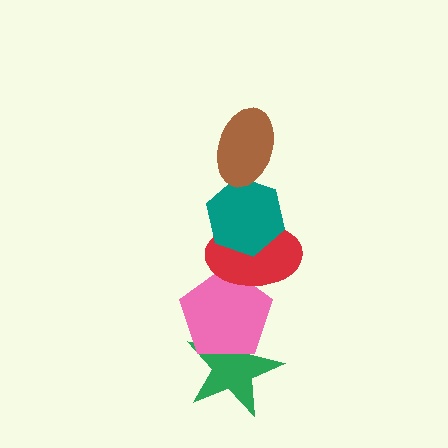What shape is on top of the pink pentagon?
The red ellipse is on top of the pink pentagon.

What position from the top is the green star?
The green star is 5th from the top.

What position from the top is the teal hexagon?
The teal hexagon is 2nd from the top.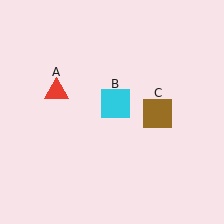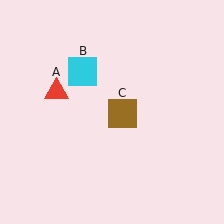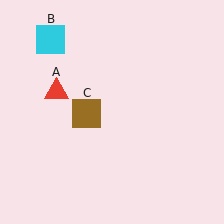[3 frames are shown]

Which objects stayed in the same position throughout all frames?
Red triangle (object A) remained stationary.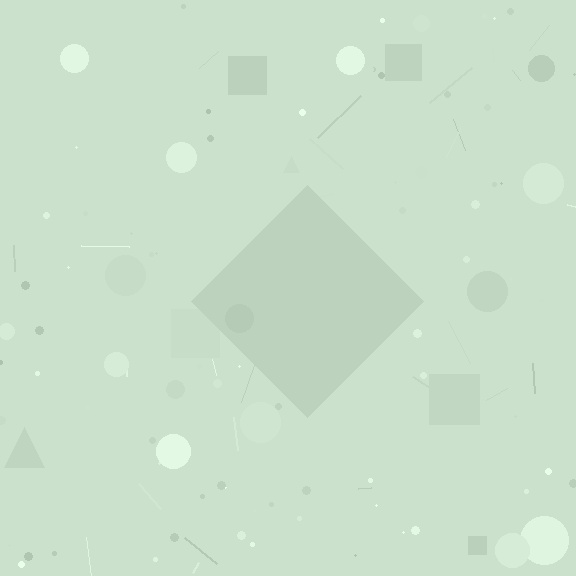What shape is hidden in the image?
A diamond is hidden in the image.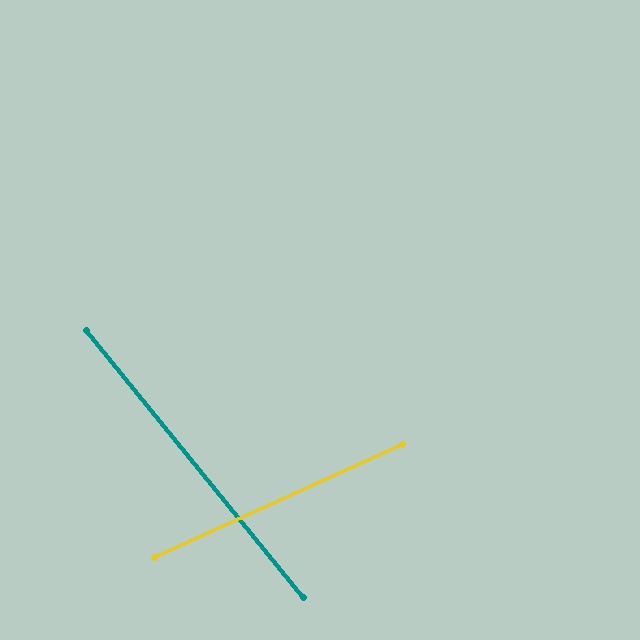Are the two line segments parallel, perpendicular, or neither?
Neither parallel nor perpendicular — they differ by about 75°.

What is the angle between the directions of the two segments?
Approximately 75 degrees.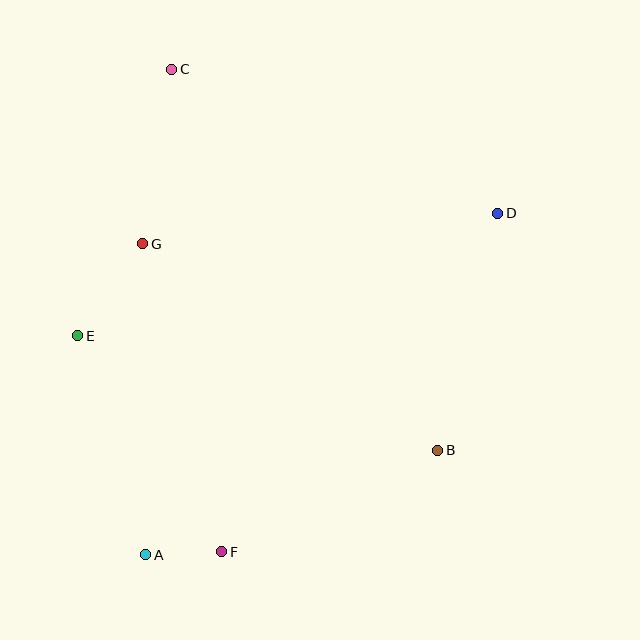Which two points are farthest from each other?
Points A and D are farthest from each other.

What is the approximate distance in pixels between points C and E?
The distance between C and E is approximately 282 pixels.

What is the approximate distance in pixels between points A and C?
The distance between A and C is approximately 486 pixels.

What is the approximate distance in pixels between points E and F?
The distance between E and F is approximately 260 pixels.